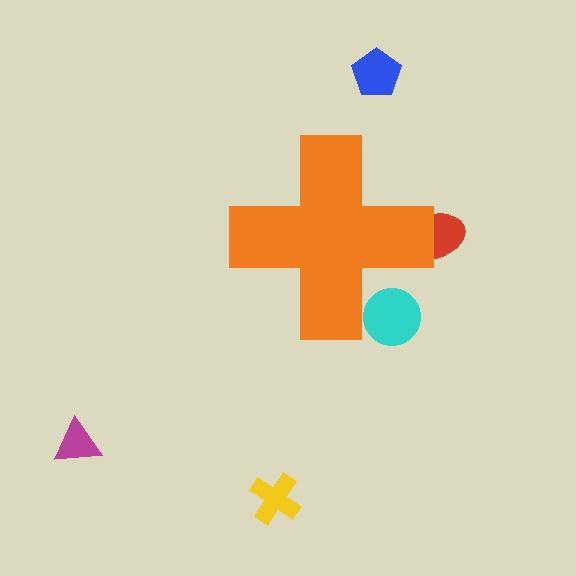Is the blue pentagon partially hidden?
No, the blue pentagon is fully visible.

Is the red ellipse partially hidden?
Yes, the red ellipse is partially hidden behind the orange cross.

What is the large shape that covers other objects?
An orange cross.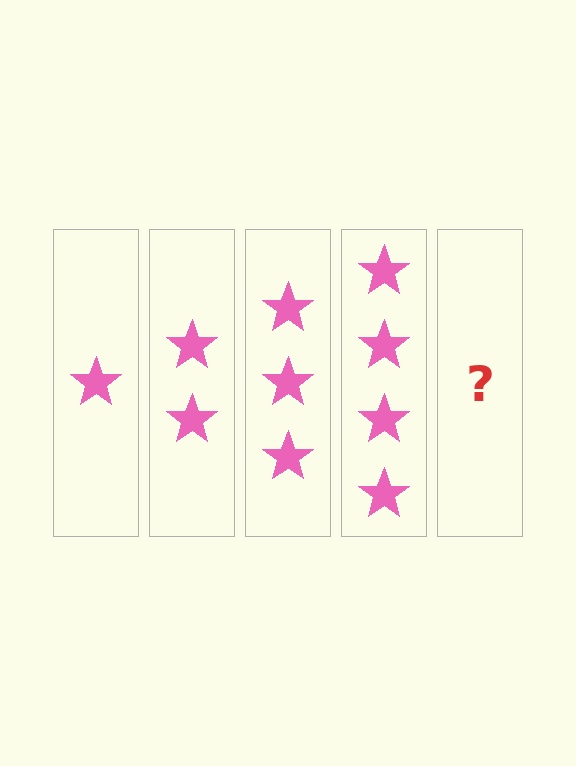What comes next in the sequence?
The next element should be 5 stars.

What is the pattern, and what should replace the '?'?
The pattern is that each step adds one more star. The '?' should be 5 stars.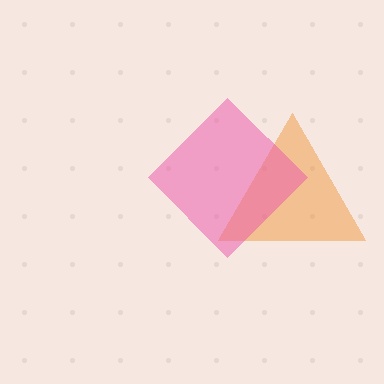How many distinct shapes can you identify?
There are 2 distinct shapes: an orange triangle, a pink diamond.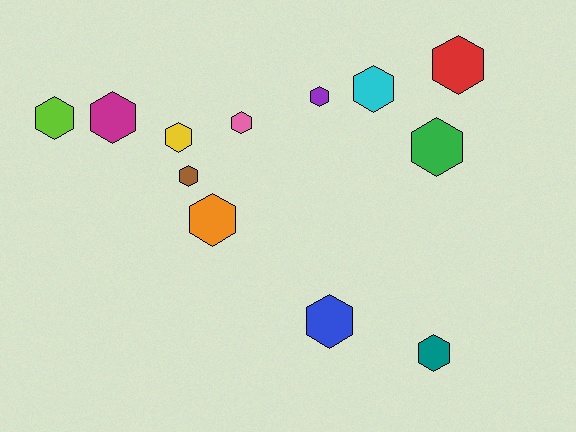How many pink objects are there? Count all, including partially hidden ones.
There is 1 pink object.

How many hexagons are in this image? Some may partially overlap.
There are 12 hexagons.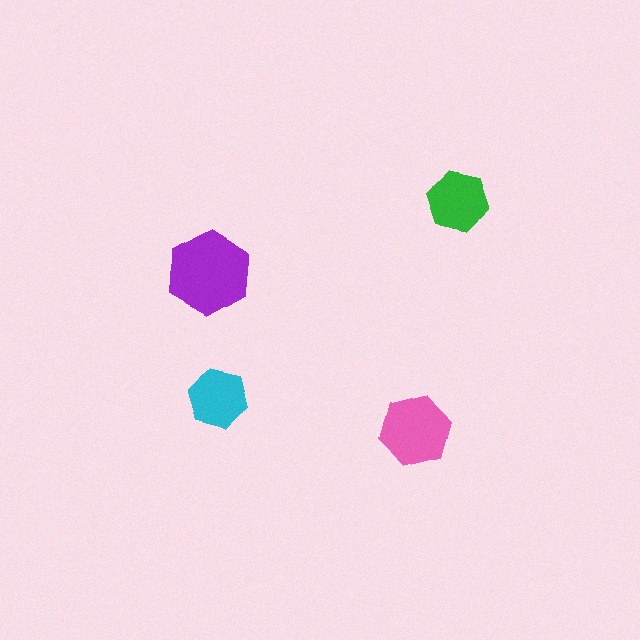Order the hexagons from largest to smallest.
the purple one, the pink one, the green one, the cyan one.